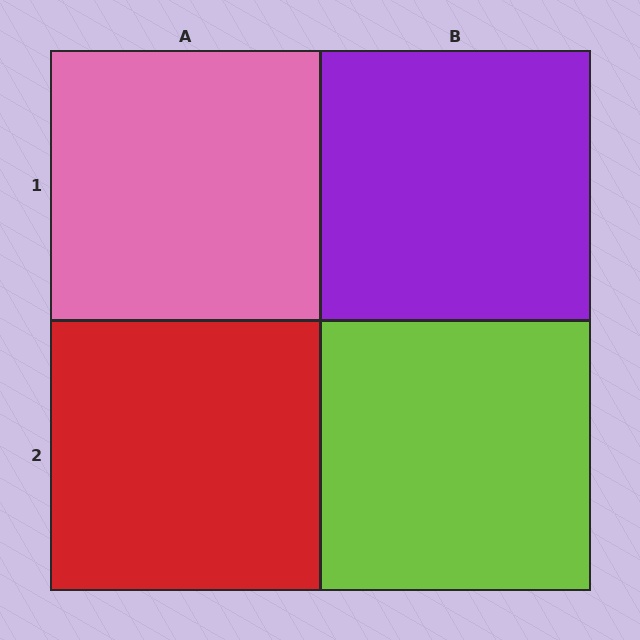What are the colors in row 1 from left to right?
Pink, purple.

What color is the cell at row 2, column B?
Lime.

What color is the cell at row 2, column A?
Red.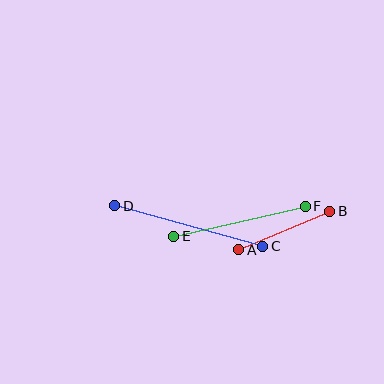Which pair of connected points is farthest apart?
Points C and D are farthest apart.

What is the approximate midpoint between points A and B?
The midpoint is at approximately (284, 231) pixels.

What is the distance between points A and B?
The distance is approximately 99 pixels.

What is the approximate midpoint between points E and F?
The midpoint is at approximately (239, 221) pixels.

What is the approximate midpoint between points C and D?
The midpoint is at approximately (189, 226) pixels.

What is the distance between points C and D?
The distance is approximately 153 pixels.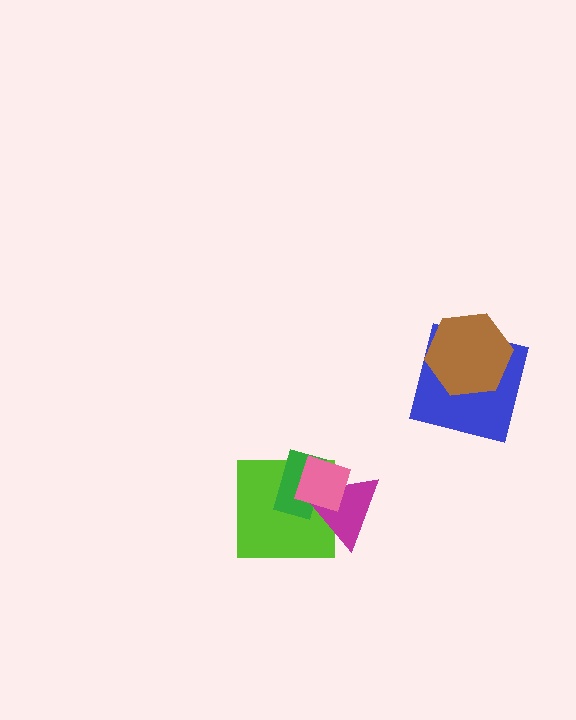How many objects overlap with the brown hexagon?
1 object overlaps with the brown hexagon.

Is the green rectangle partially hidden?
Yes, it is partially covered by another shape.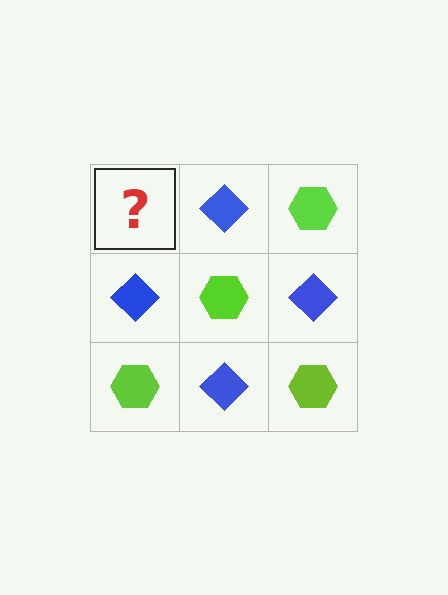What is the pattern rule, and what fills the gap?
The rule is that it alternates lime hexagon and blue diamond in a checkerboard pattern. The gap should be filled with a lime hexagon.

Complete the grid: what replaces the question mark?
The question mark should be replaced with a lime hexagon.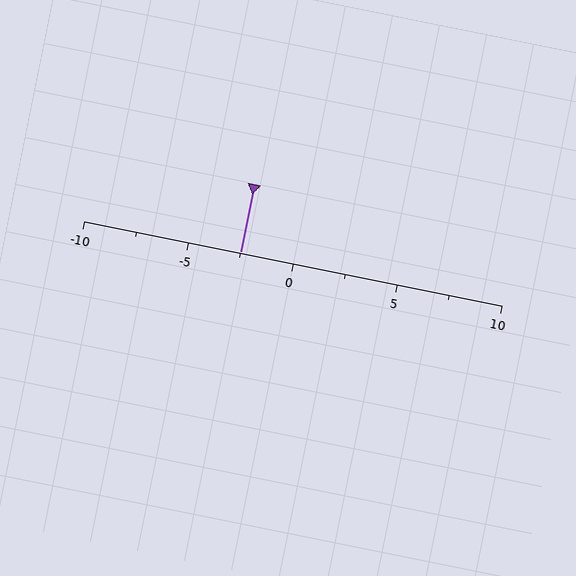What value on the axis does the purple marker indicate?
The marker indicates approximately -2.5.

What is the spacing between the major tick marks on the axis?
The major ticks are spaced 5 apart.